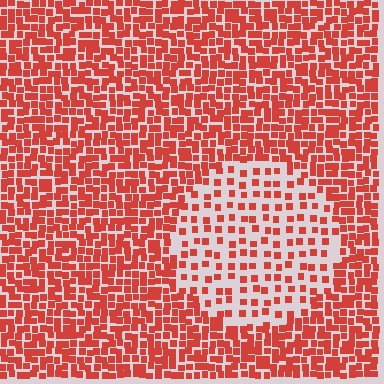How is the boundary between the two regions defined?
The boundary is defined by a change in element density (approximately 2.3x ratio). All elements are the same color, size, and shape.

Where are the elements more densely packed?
The elements are more densely packed outside the circle boundary.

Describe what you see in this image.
The image contains small red elements arranged at two different densities. A circle-shaped region is visible where the elements are less densely packed than the surrounding area.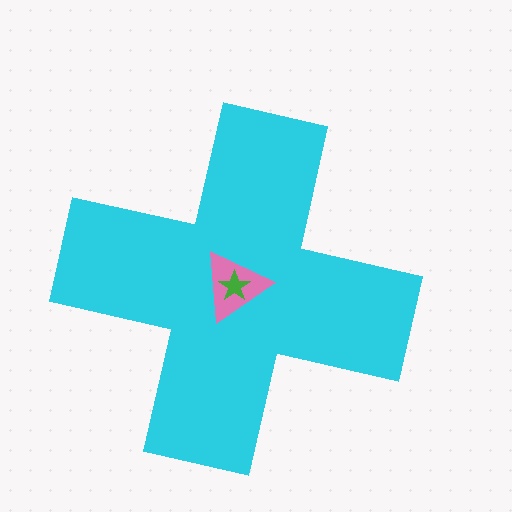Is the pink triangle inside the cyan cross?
Yes.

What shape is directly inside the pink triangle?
The green star.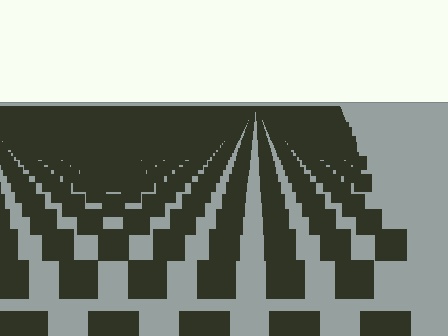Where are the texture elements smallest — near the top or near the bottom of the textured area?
Near the top.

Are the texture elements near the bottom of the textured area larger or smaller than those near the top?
Larger. Near the bottom, elements are closer to the viewer and appear at a bigger on-screen size.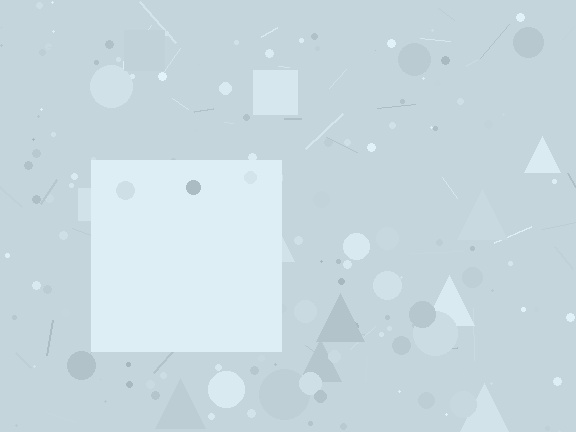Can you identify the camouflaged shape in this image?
The camouflaged shape is a square.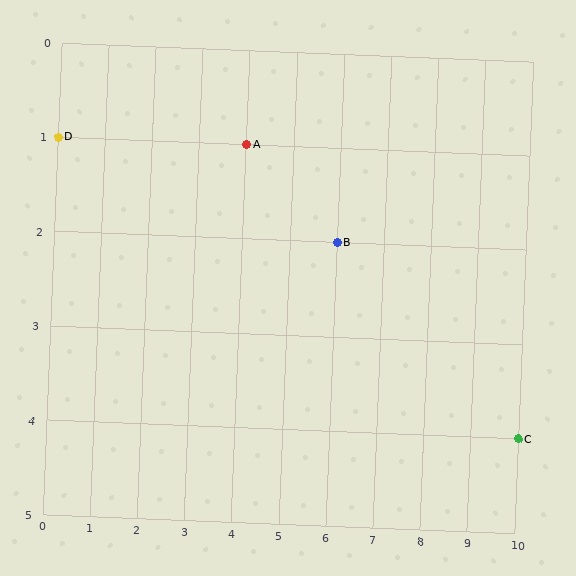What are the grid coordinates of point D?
Point D is at grid coordinates (0, 1).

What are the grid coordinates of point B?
Point B is at grid coordinates (6, 2).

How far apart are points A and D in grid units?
Points A and D are 4 columns apart.